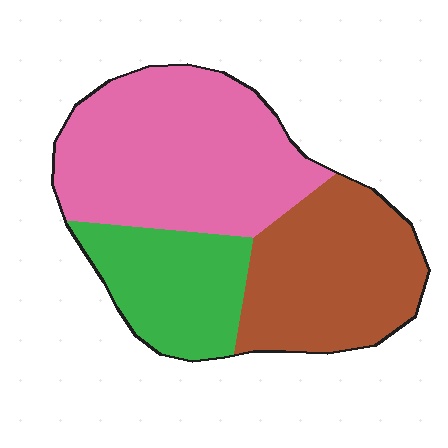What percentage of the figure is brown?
Brown covers 33% of the figure.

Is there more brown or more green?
Brown.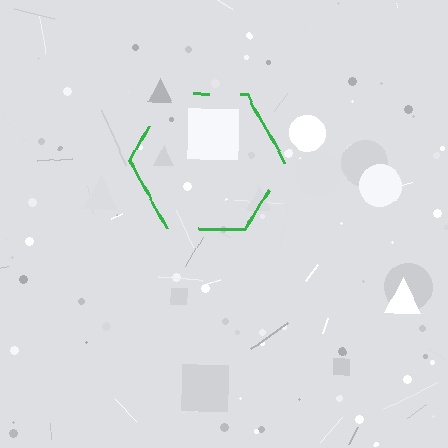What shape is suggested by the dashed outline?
The dashed outline suggests a hexagon.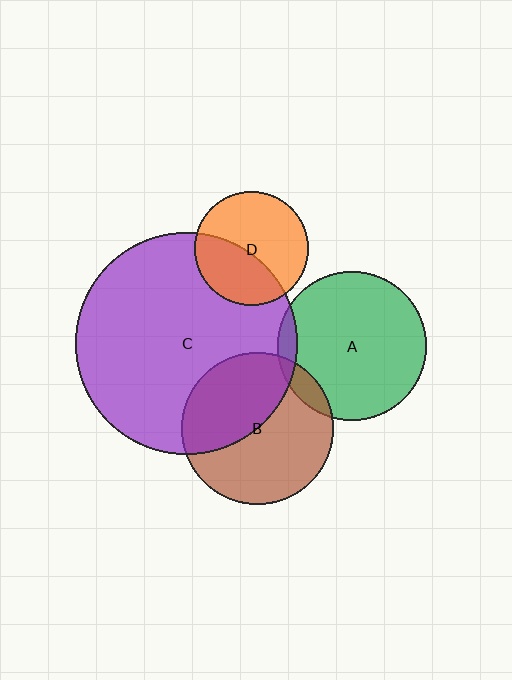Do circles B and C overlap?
Yes.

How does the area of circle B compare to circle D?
Approximately 1.8 times.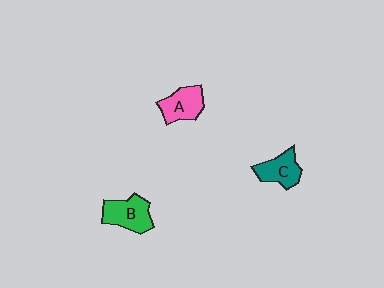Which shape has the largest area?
Shape B (green).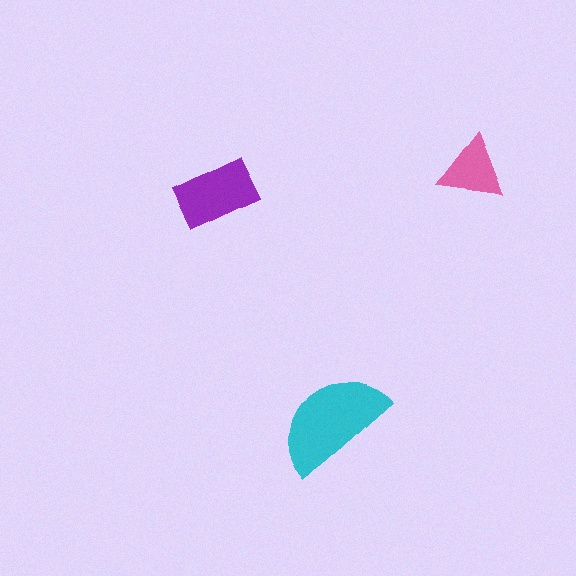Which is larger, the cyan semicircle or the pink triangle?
The cyan semicircle.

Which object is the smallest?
The pink triangle.